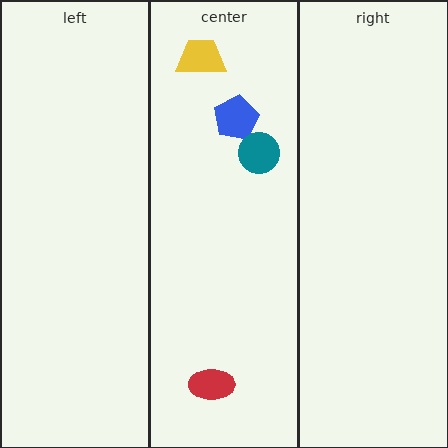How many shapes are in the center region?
4.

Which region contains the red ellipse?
The center region.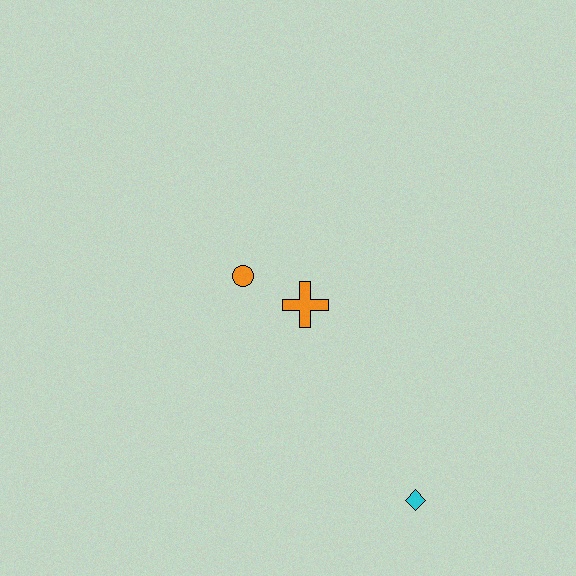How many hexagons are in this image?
There are no hexagons.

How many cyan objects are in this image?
There is 1 cyan object.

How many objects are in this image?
There are 3 objects.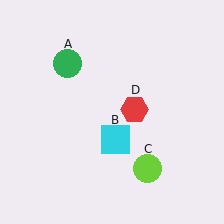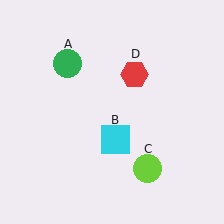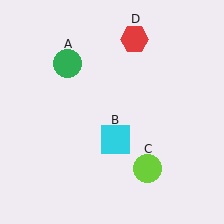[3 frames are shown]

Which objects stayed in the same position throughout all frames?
Green circle (object A) and cyan square (object B) and lime circle (object C) remained stationary.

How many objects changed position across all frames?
1 object changed position: red hexagon (object D).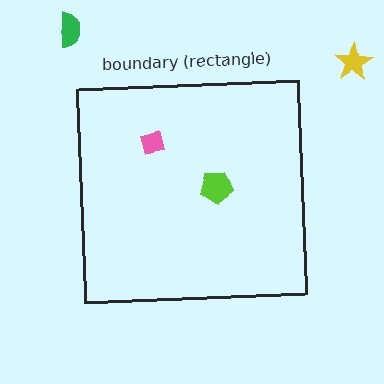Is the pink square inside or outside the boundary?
Inside.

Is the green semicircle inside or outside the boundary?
Outside.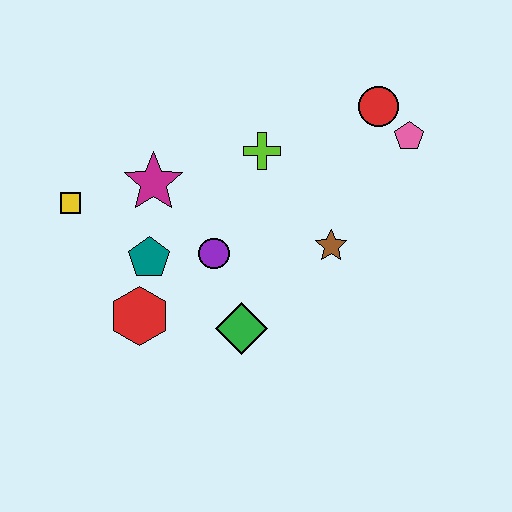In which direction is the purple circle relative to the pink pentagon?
The purple circle is to the left of the pink pentagon.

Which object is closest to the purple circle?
The teal pentagon is closest to the purple circle.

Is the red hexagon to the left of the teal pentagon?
Yes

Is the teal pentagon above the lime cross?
No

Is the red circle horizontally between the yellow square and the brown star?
No